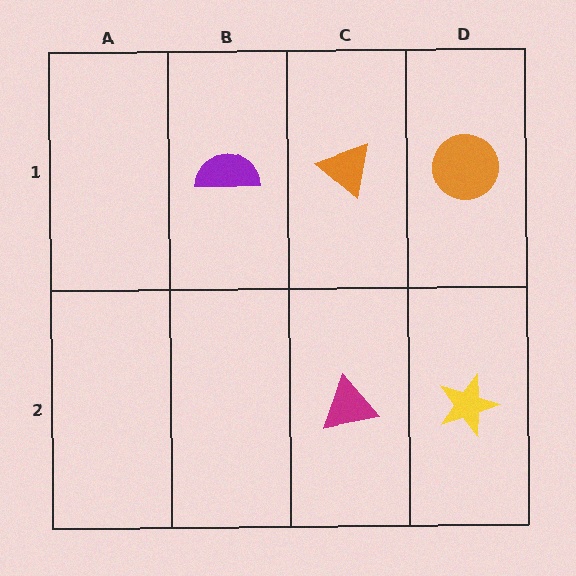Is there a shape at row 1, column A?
No, that cell is empty.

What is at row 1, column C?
An orange triangle.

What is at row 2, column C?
A magenta triangle.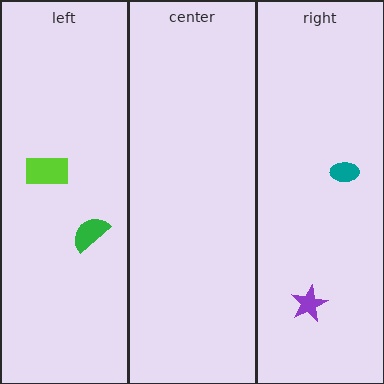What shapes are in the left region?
The green semicircle, the lime rectangle.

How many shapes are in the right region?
2.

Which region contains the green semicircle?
The left region.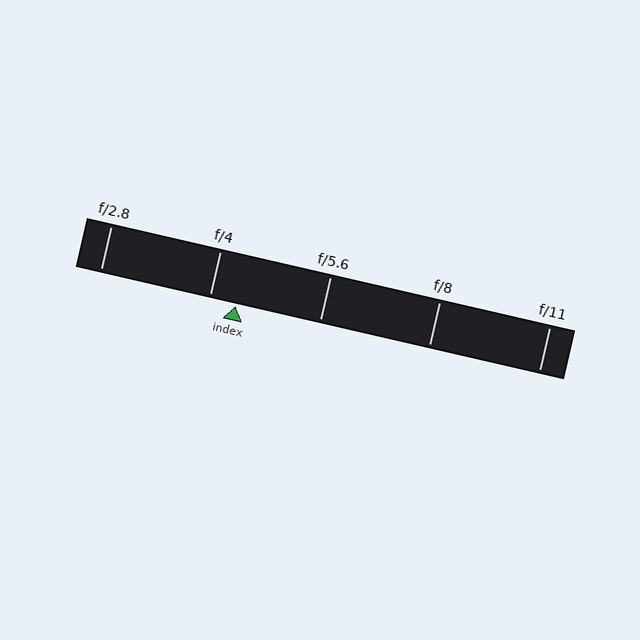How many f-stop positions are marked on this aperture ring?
There are 5 f-stop positions marked.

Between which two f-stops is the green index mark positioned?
The index mark is between f/4 and f/5.6.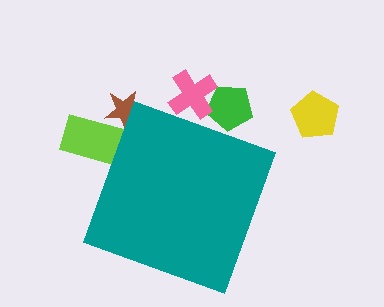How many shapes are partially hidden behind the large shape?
4 shapes are partially hidden.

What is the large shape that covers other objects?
A teal diamond.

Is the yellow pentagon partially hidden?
No, the yellow pentagon is fully visible.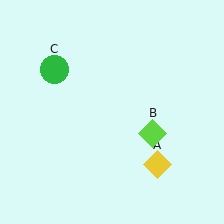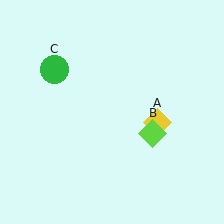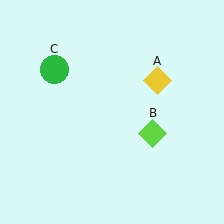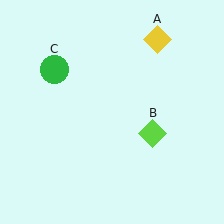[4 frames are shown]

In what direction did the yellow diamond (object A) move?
The yellow diamond (object A) moved up.